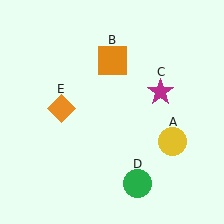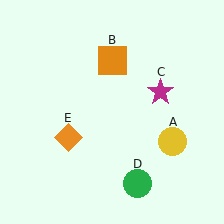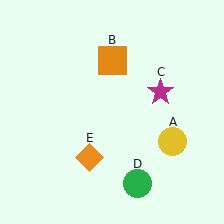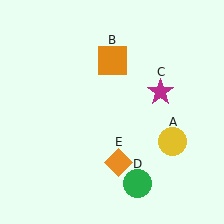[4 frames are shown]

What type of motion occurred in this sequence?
The orange diamond (object E) rotated counterclockwise around the center of the scene.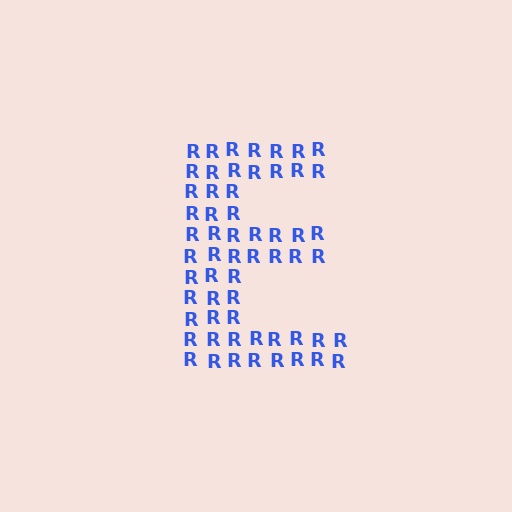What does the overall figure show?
The overall figure shows the letter E.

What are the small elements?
The small elements are letter R's.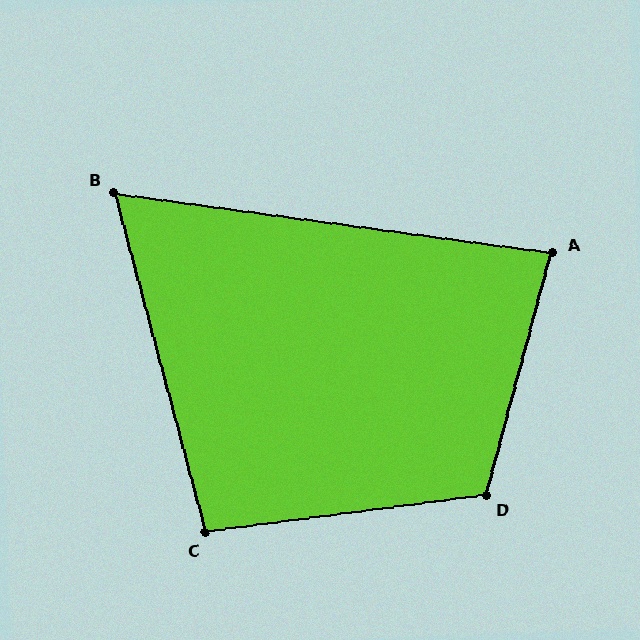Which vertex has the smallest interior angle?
B, at approximately 67 degrees.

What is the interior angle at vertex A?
Approximately 83 degrees (acute).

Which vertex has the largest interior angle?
D, at approximately 113 degrees.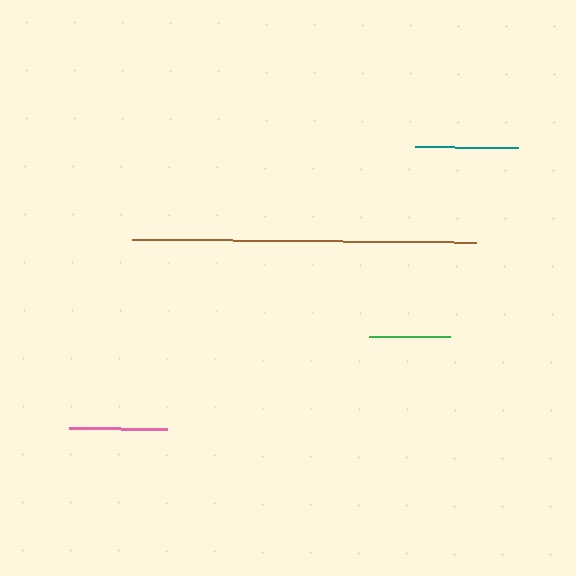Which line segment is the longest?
The brown line is the longest at approximately 344 pixels.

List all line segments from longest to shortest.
From longest to shortest: brown, teal, pink, green.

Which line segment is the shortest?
The green line is the shortest at approximately 81 pixels.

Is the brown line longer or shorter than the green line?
The brown line is longer than the green line.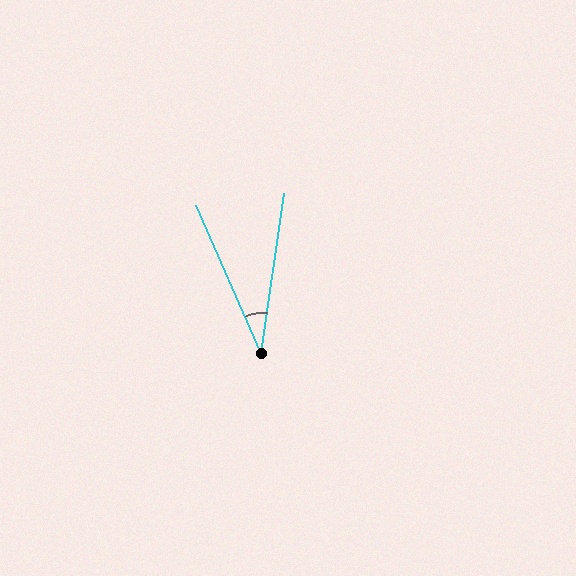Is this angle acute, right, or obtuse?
It is acute.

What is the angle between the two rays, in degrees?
Approximately 32 degrees.